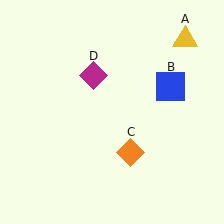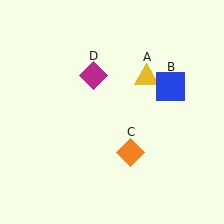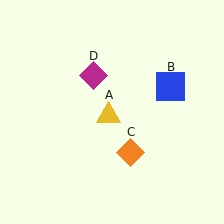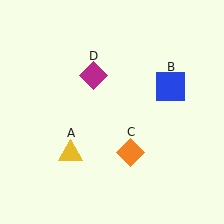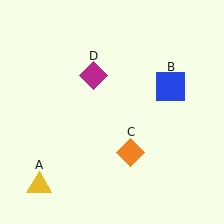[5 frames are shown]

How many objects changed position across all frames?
1 object changed position: yellow triangle (object A).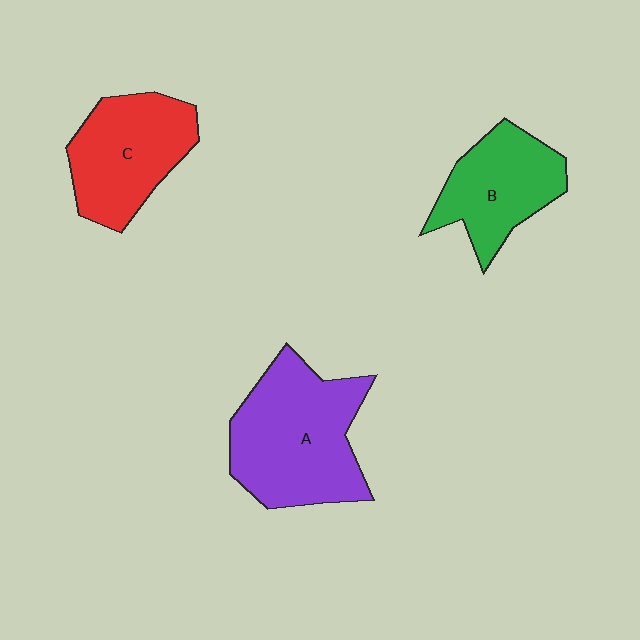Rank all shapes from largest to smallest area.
From largest to smallest: A (purple), C (red), B (green).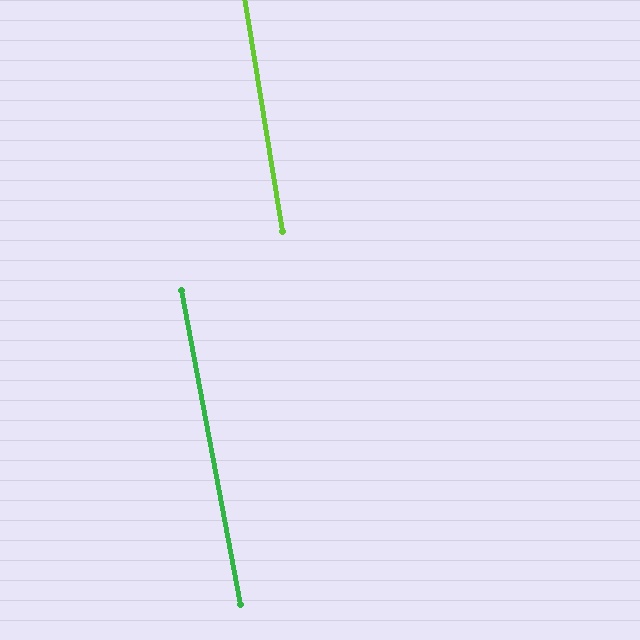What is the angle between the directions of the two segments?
Approximately 1 degree.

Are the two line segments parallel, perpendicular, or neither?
Parallel — their directions differ by only 1.5°.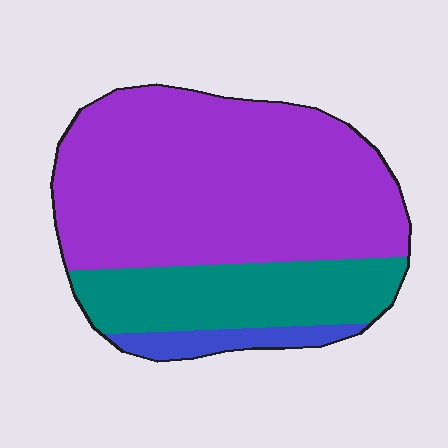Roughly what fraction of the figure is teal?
Teal covers 26% of the figure.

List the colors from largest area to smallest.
From largest to smallest: purple, teal, blue.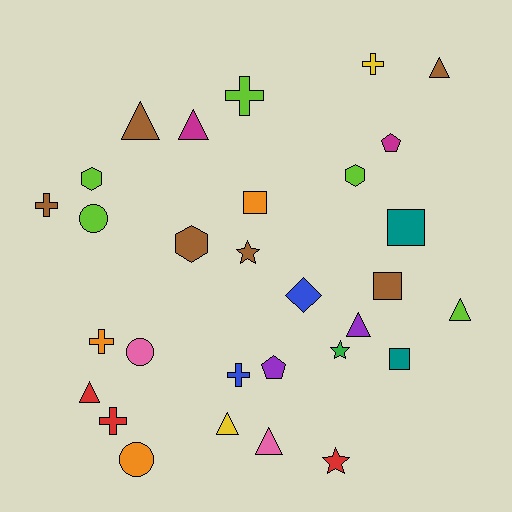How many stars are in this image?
There are 3 stars.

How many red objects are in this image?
There are 3 red objects.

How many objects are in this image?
There are 30 objects.